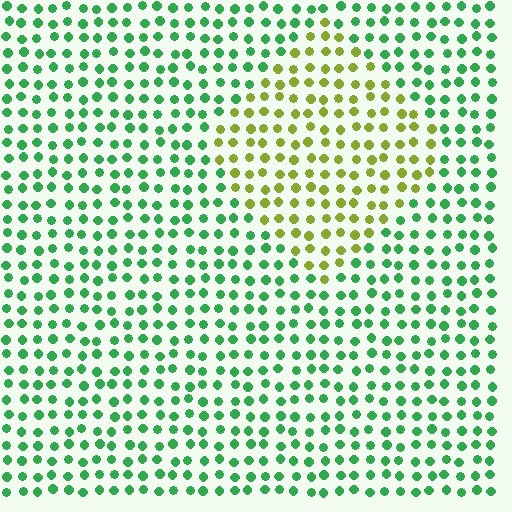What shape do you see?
I see a diamond.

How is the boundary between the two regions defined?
The boundary is defined purely by a slight shift in hue (about 57 degrees). Spacing, size, and orientation are identical on both sides.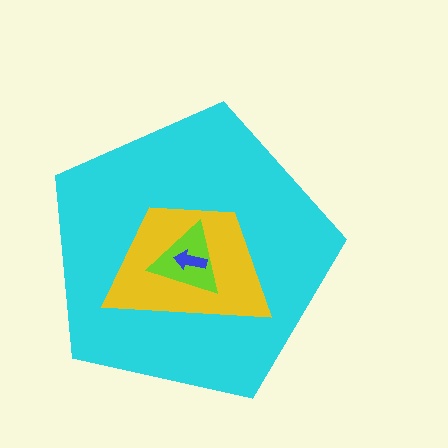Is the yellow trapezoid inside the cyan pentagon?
Yes.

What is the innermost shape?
The blue arrow.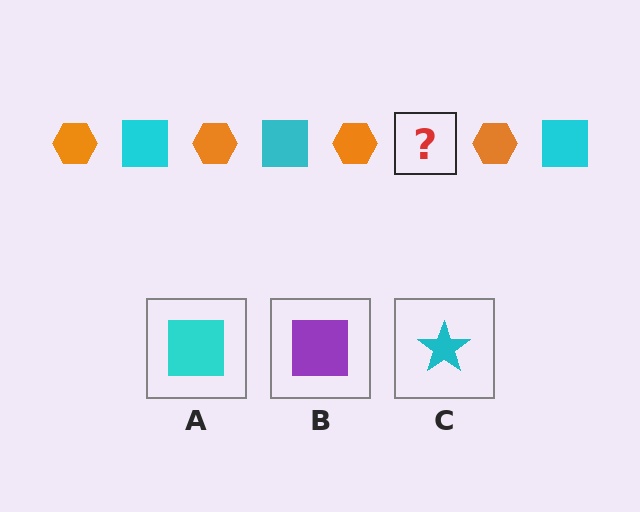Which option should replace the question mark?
Option A.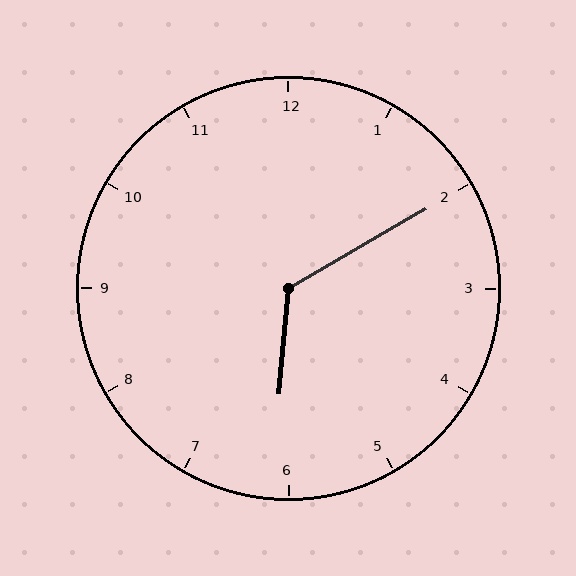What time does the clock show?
6:10.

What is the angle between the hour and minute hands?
Approximately 125 degrees.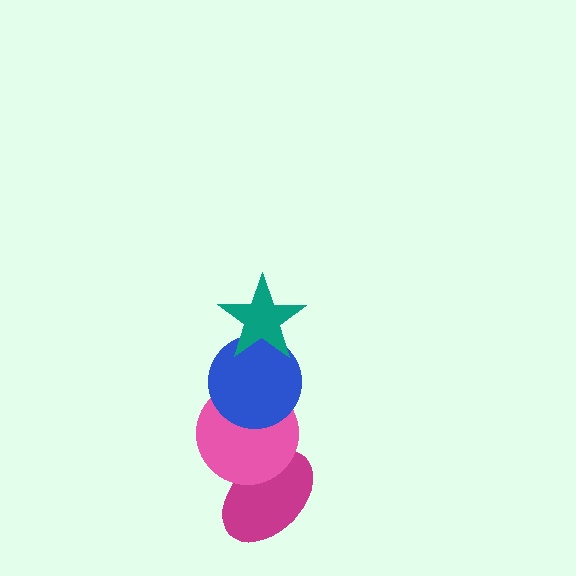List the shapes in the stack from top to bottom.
From top to bottom: the teal star, the blue circle, the pink circle, the magenta ellipse.